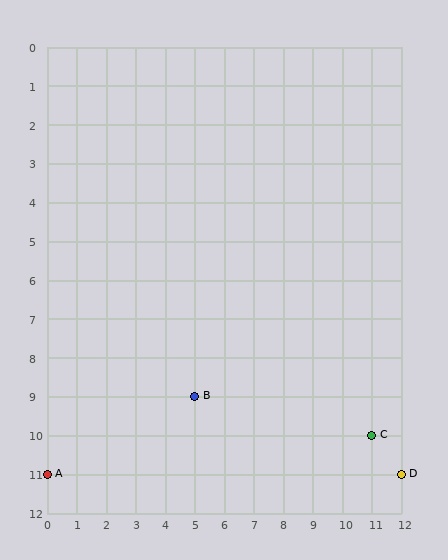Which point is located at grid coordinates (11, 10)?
Point C is at (11, 10).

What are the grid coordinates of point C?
Point C is at grid coordinates (11, 10).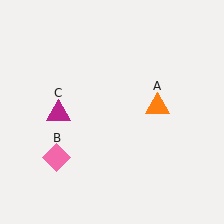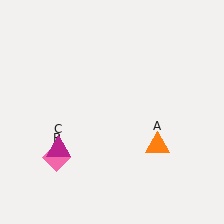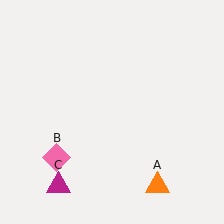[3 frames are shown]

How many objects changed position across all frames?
2 objects changed position: orange triangle (object A), magenta triangle (object C).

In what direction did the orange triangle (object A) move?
The orange triangle (object A) moved down.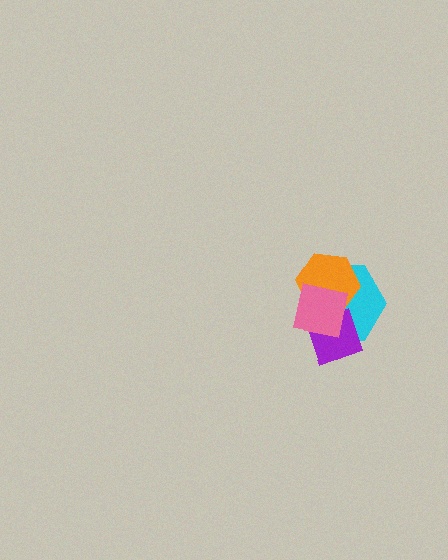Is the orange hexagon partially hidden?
Yes, it is partially covered by another shape.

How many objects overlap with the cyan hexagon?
3 objects overlap with the cyan hexagon.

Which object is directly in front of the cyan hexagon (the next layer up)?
The purple diamond is directly in front of the cyan hexagon.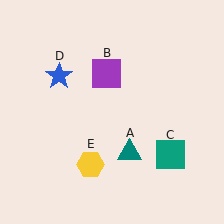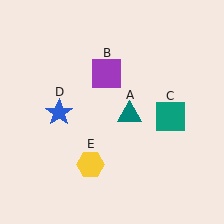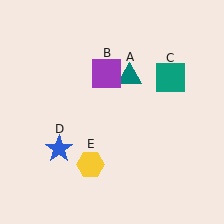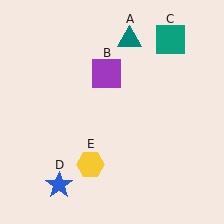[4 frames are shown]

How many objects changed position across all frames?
3 objects changed position: teal triangle (object A), teal square (object C), blue star (object D).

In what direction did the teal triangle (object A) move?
The teal triangle (object A) moved up.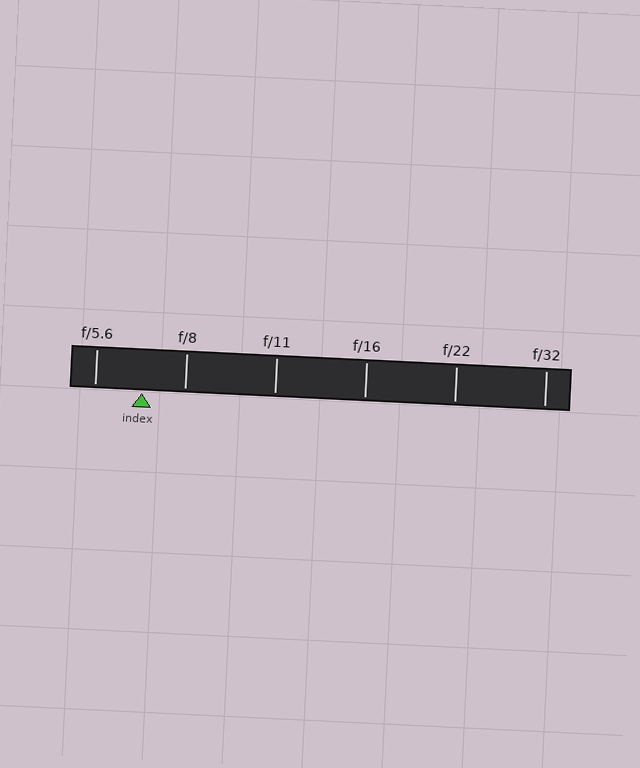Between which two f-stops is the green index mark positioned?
The index mark is between f/5.6 and f/8.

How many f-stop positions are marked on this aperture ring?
There are 6 f-stop positions marked.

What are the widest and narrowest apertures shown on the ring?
The widest aperture shown is f/5.6 and the narrowest is f/32.